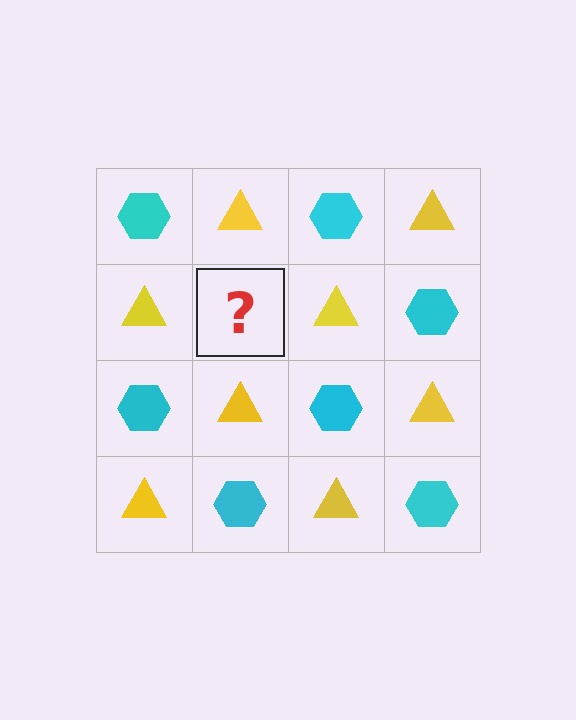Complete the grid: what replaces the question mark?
The question mark should be replaced with a cyan hexagon.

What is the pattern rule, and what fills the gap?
The rule is that it alternates cyan hexagon and yellow triangle in a checkerboard pattern. The gap should be filled with a cyan hexagon.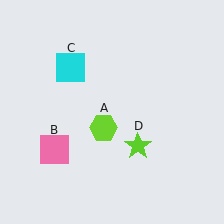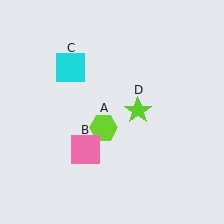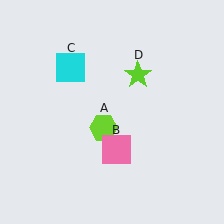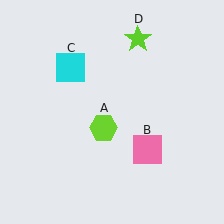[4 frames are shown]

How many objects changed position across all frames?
2 objects changed position: pink square (object B), lime star (object D).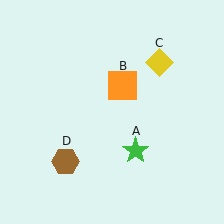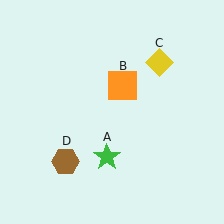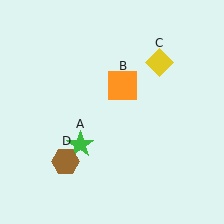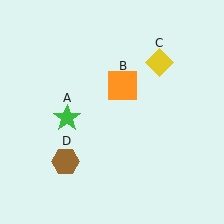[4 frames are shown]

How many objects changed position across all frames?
1 object changed position: green star (object A).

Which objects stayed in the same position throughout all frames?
Orange square (object B) and yellow diamond (object C) and brown hexagon (object D) remained stationary.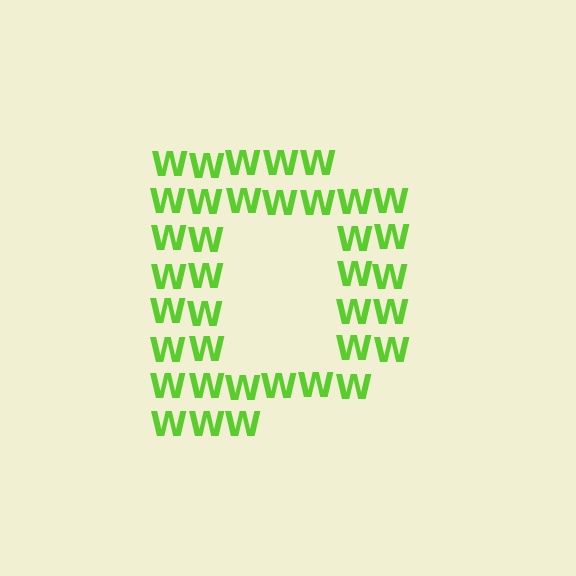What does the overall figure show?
The overall figure shows the letter D.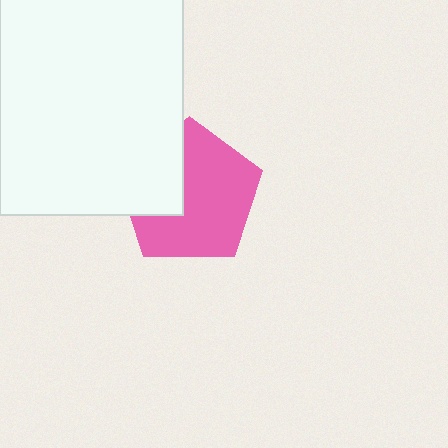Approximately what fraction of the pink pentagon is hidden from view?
Roughly 31% of the pink pentagon is hidden behind the white rectangle.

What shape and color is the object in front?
The object in front is a white rectangle.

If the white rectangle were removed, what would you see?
You would see the complete pink pentagon.